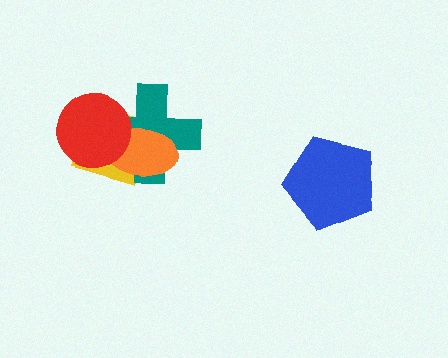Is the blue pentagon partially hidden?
No, no other shape covers it.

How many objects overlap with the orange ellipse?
3 objects overlap with the orange ellipse.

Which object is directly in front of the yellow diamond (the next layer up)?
The teal cross is directly in front of the yellow diamond.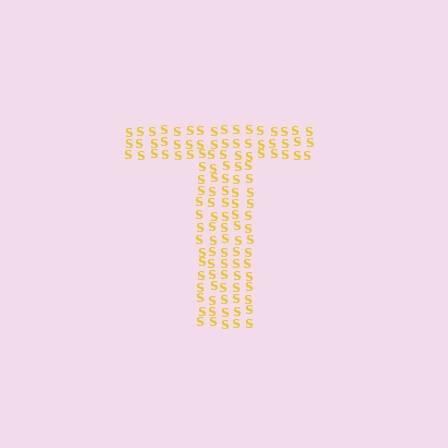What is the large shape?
The large shape is the letter T.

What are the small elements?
The small elements are letter S's.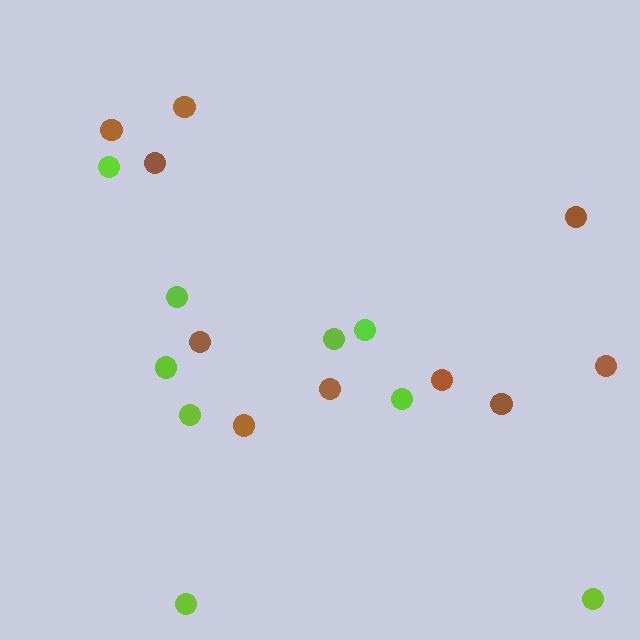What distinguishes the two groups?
There are 2 groups: one group of lime circles (9) and one group of brown circles (10).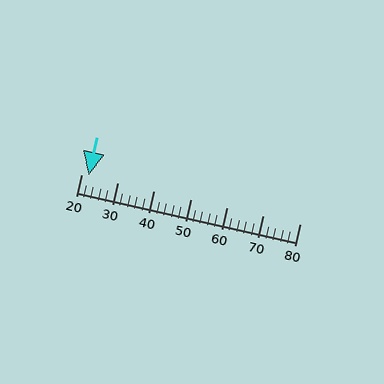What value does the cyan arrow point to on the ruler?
The cyan arrow points to approximately 22.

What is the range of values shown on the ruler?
The ruler shows values from 20 to 80.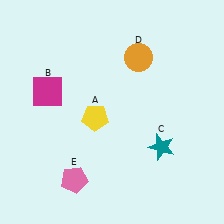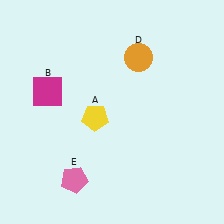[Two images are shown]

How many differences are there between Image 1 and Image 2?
There is 1 difference between the two images.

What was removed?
The teal star (C) was removed in Image 2.